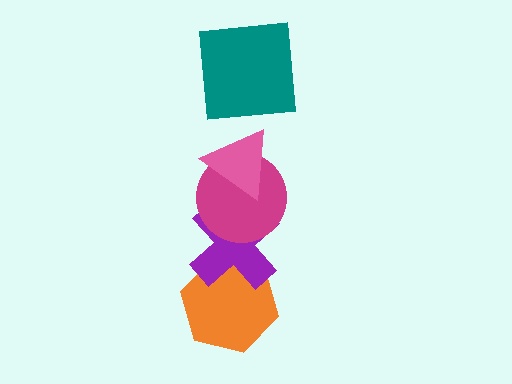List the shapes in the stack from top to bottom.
From top to bottom: the teal square, the pink triangle, the magenta circle, the purple cross, the orange hexagon.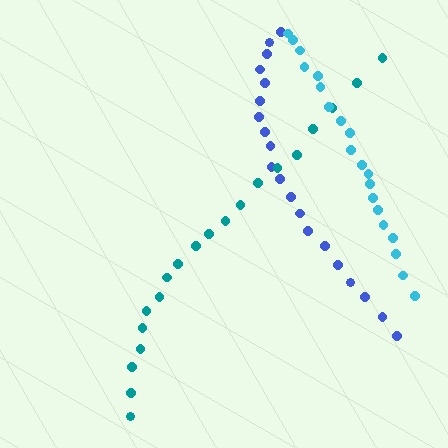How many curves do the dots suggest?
There are 3 distinct paths.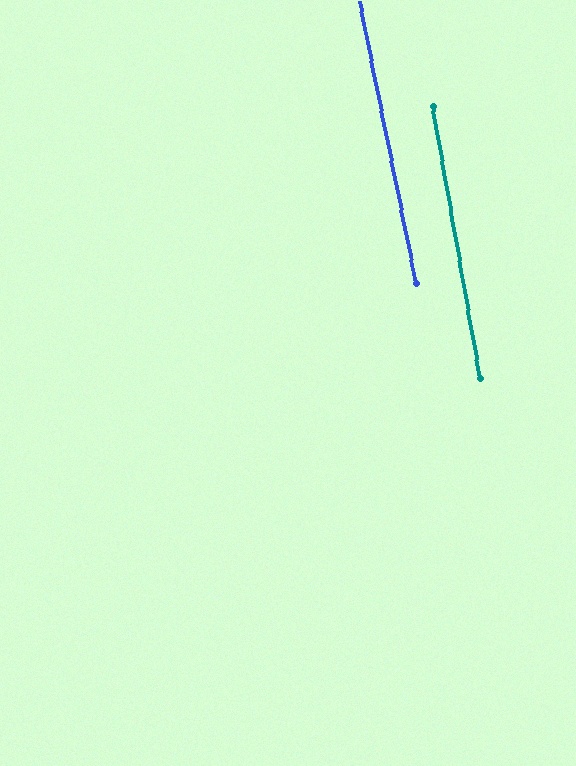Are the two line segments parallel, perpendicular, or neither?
Parallel — their directions differ by only 1.3°.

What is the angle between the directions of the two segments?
Approximately 1 degree.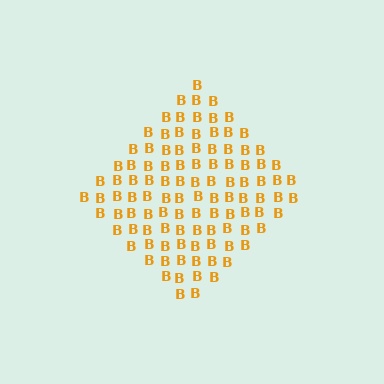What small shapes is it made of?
It is made of small letter B's.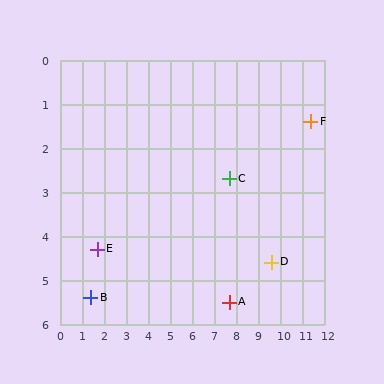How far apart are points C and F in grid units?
Points C and F are about 3.9 grid units apart.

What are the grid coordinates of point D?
Point D is at approximately (9.6, 4.6).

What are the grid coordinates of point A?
Point A is at approximately (7.7, 5.5).